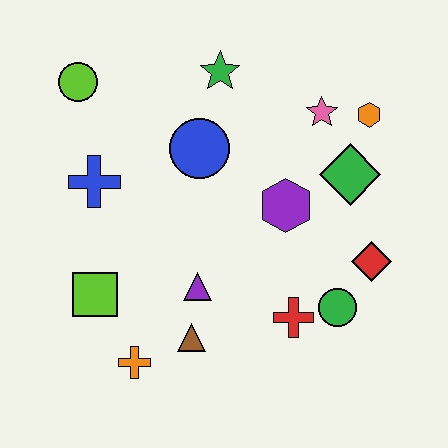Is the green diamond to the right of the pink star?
Yes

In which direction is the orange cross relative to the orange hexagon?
The orange cross is below the orange hexagon.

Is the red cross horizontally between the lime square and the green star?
No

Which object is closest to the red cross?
The green circle is closest to the red cross.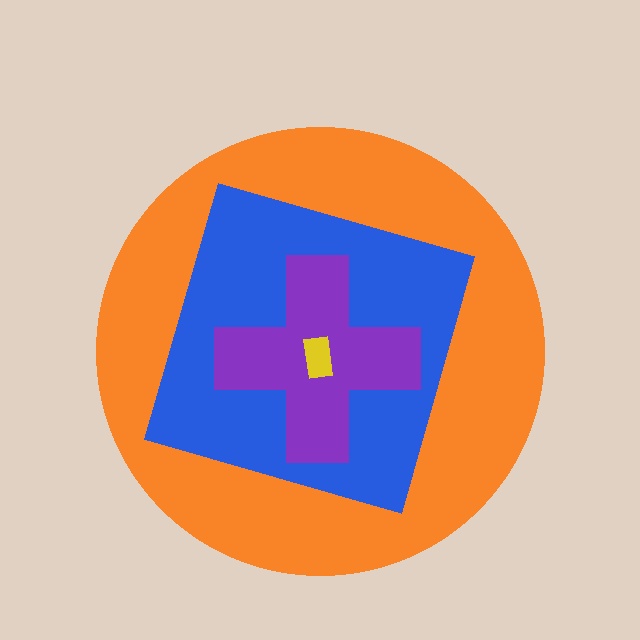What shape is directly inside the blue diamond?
The purple cross.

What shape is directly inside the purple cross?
The yellow rectangle.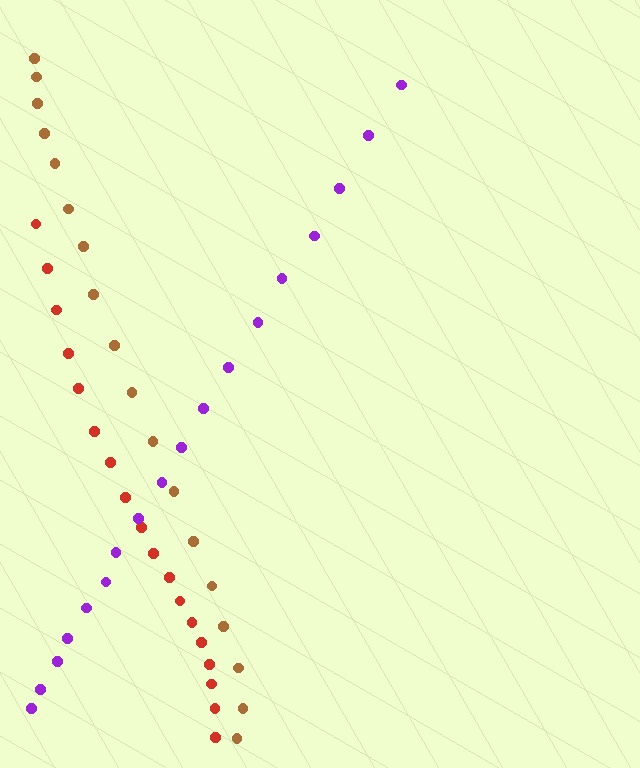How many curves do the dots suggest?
There are 3 distinct paths.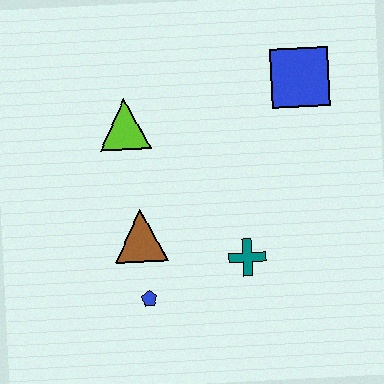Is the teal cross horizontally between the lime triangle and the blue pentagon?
No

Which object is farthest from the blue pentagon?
The blue square is farthest from the blue pentagon.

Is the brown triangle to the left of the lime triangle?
No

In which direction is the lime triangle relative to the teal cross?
The lime triangle is above the teal cross.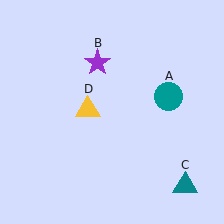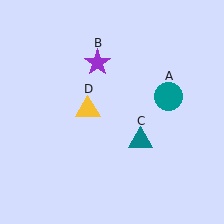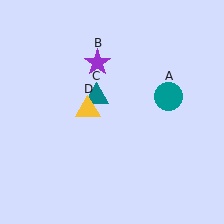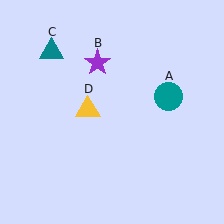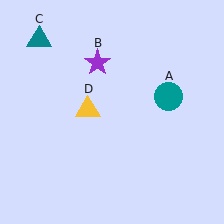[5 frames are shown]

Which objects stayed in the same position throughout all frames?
Teal circle (object A) and purple star (object B) and yellow triangle (object D) remained stationary.